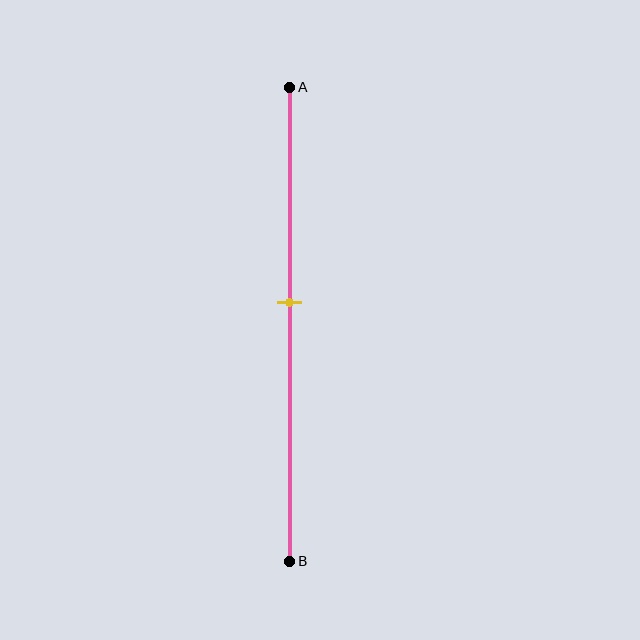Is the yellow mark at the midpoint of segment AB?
No, the mark is at about 45% from A, not at the 50% midpoint.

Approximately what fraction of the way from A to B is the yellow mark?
The yellow mark is approximately 45% of the way from A to B.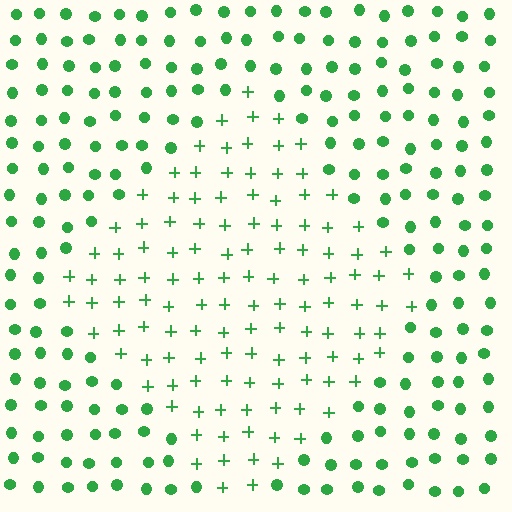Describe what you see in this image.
The image is filled with small green elements arranged in a uniform grid. A diamond-shaped region contains plus signs, while the surrounding area contains circles. The boundary is defined purely by the change in element shape.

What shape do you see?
I see a diamond.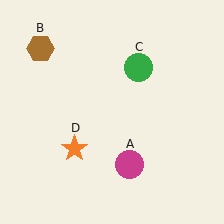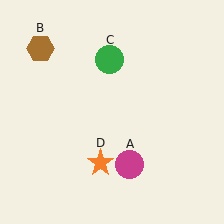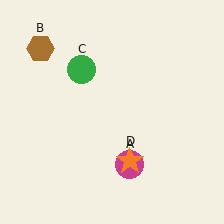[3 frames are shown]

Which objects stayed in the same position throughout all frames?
Magenta circle (object A) and brown hexagon (object B) remained stationary.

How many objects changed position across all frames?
2 objects changed position: green circle (object C), orange star (object D).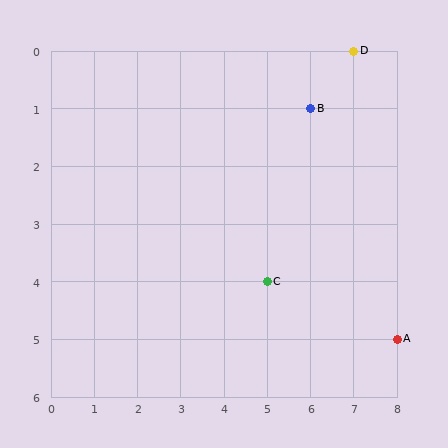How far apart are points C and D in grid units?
Points C and D are 2 columns and 4 rows apart (about 4.5 grid units diagonally).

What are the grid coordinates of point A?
Point A is at grid coordinates (8, 5).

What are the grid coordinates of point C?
Point C is at grid coordinates (5, 4).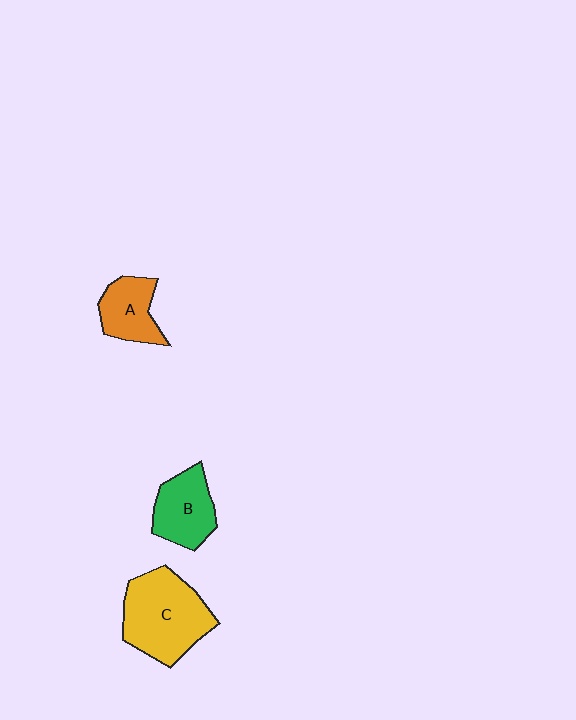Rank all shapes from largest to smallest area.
From largest to smallest: C (yellow), B (green), A (orange).